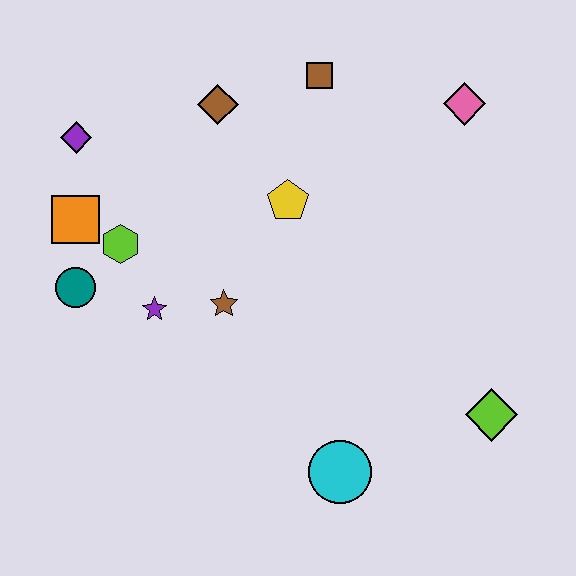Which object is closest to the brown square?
The brown diamond is closest to the brown square.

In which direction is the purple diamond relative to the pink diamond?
The purple diamond is to the left of the pink diamond.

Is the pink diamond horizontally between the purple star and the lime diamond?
Yes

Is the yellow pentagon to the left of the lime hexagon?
No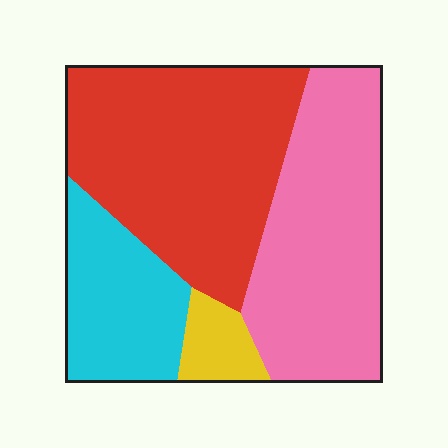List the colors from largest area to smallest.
From largest to smallest: red, pink, cyan, yellow.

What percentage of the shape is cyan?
Cyan takes up less than a quarter of the shape.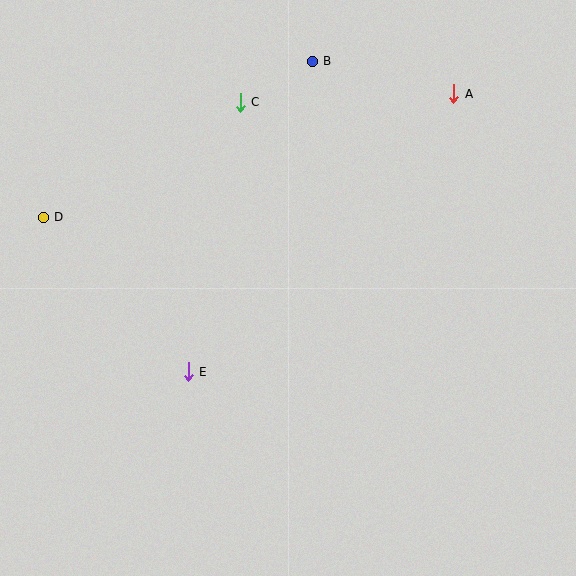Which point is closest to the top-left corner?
Point D is closest to the top-left corner.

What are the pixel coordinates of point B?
Point B is at (312, 61).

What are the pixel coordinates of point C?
Point C is at (240, 102).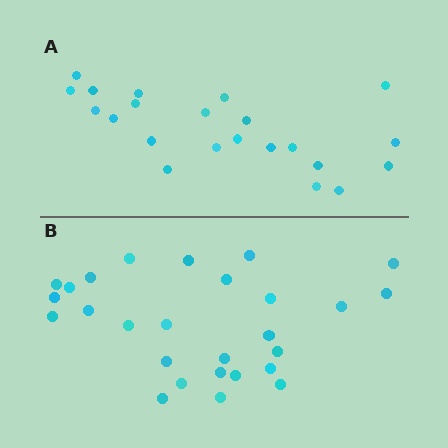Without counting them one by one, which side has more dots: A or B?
Region B (the bottom region) has more dots.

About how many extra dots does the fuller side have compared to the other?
Region B has about 5 more dots than region A.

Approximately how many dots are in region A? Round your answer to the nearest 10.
About 20 dots. (The exact count is 22, which rounds to 20.)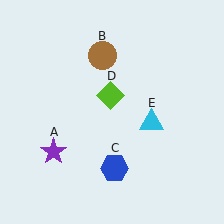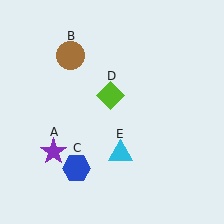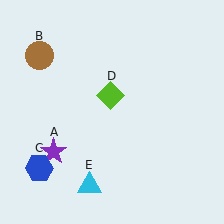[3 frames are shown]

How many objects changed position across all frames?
3 objects changed position: brown circle (object B), blue hexagon (object C), cyan triangle (object E).